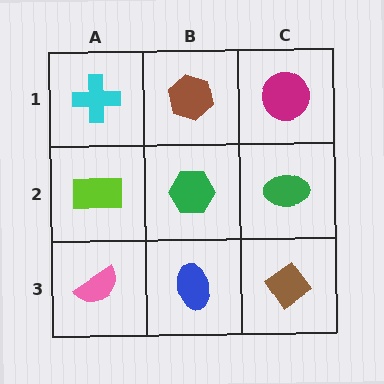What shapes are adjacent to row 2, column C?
A magenta circle (row 1, column C), a brown diamond (row 3, column C), a green hexagon (row 2, column B).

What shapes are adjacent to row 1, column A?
A lime rectangle (row 2, column A), a brown hexagon (row 1, column B).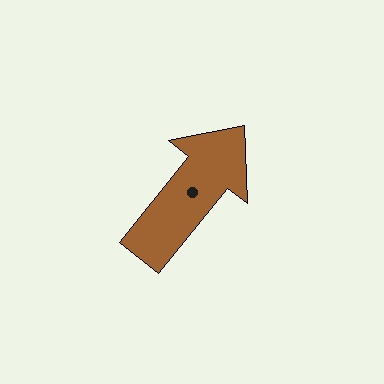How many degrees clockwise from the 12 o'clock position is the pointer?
Approximately 39 degrees.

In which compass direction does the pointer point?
Northeast.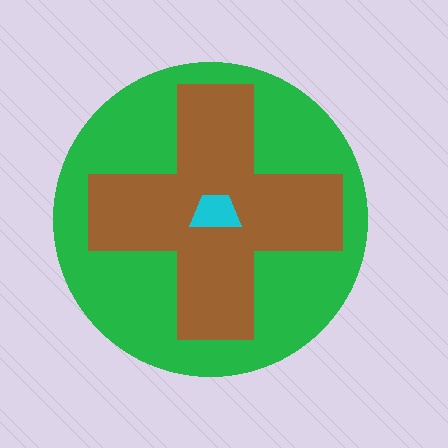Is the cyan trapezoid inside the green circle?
Yes.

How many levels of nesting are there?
3.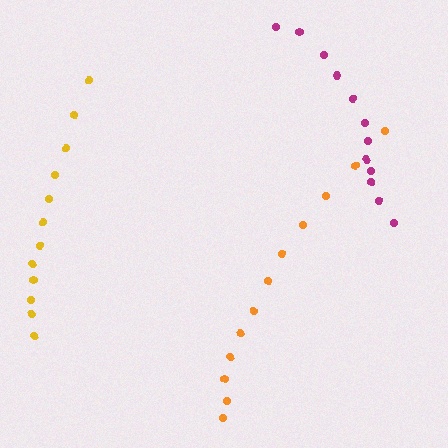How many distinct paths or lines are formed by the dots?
There are 3 distinct paths.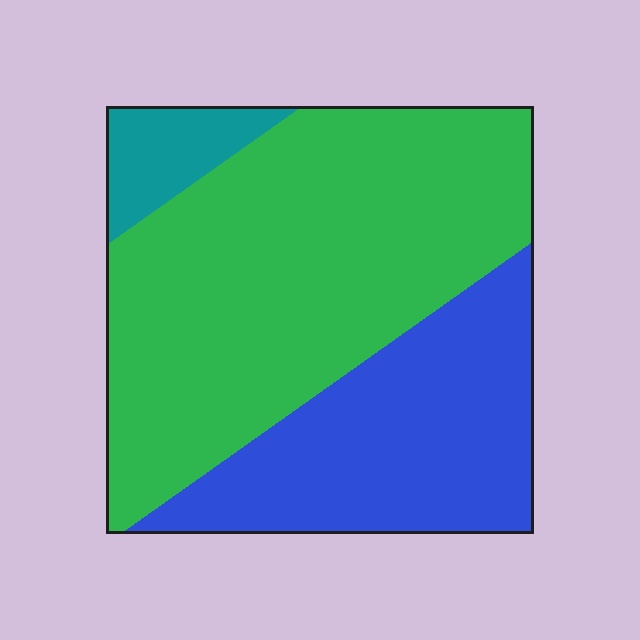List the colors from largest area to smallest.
From largest to smallest: green, blue, teal.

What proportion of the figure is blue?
Blue covers 33% of the figure.